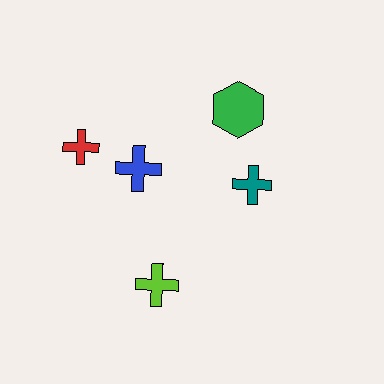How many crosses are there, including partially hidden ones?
There are 4 crosses.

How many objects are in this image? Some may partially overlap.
There are 5 objects.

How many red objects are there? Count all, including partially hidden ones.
There is 1 red object.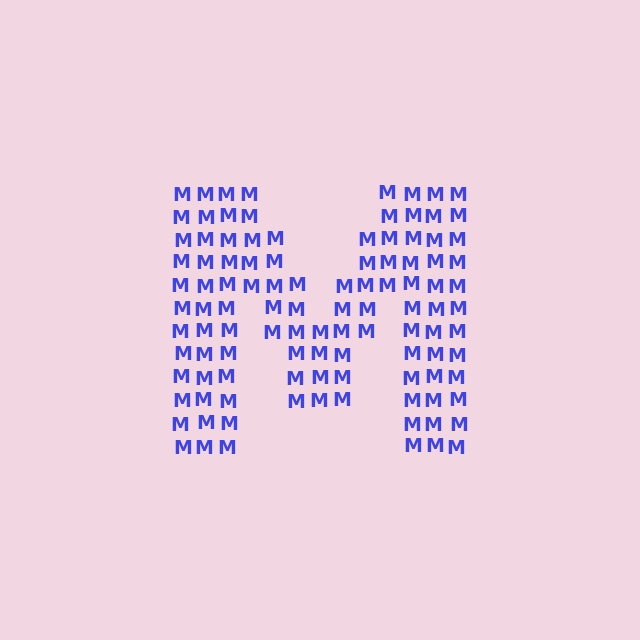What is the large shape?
The large shape is the letter M.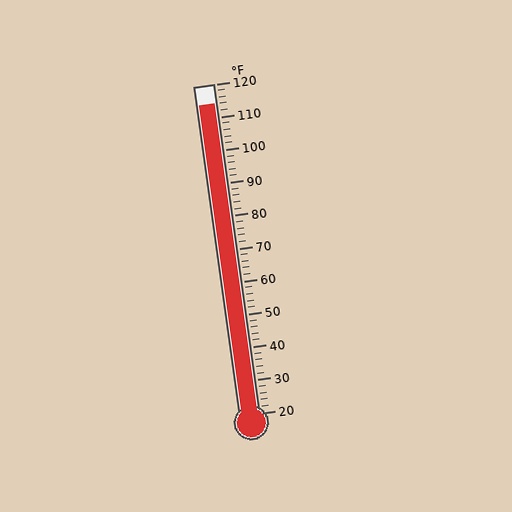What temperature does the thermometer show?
The thermometer shows approximately 114°F.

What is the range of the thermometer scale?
The thermometer scale ranges from 20°F to 120°F.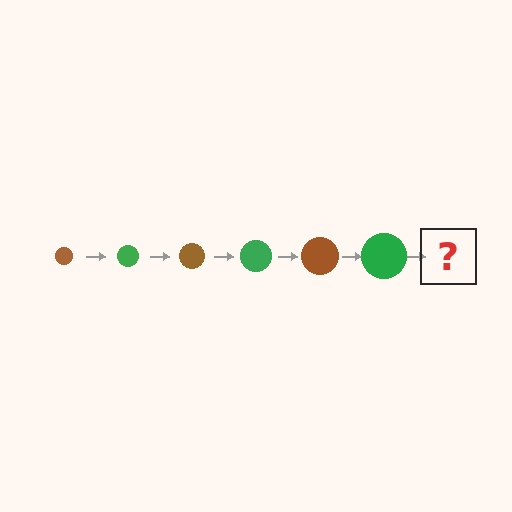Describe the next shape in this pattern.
It should be a brown circle, larger than the previous one.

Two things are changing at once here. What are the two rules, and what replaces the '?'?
The two rules are that the circle grows larger each step and the color cycles through brown and green. The '?' should be a brown circle, larger than the previous one.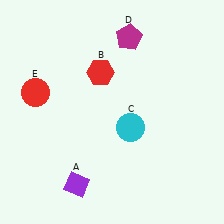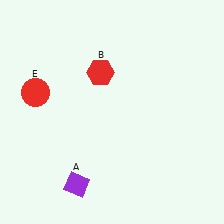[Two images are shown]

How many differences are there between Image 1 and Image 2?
There are 2 differences between the two images.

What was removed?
The magenta pentagon (D), the cyan circle (C) were removed in Image 2.